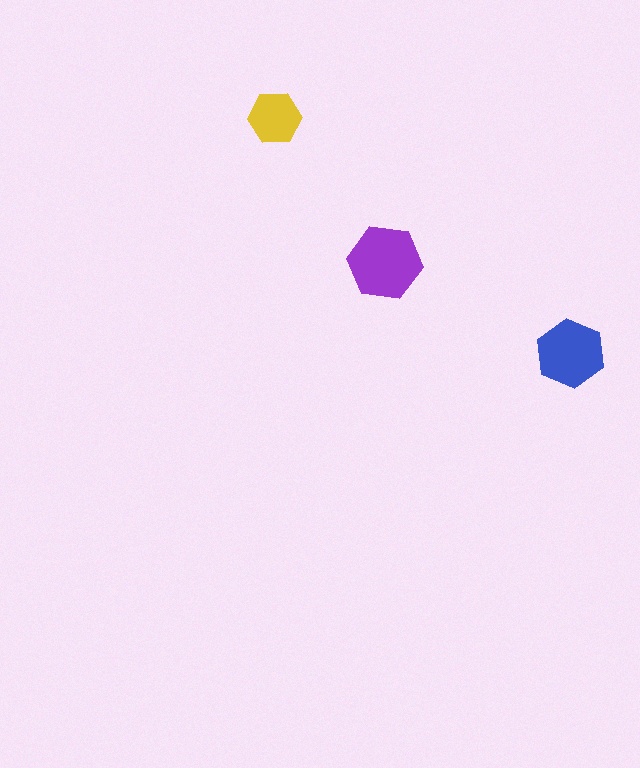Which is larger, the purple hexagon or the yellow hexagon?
The purple one.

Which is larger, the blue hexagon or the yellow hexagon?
The blue one.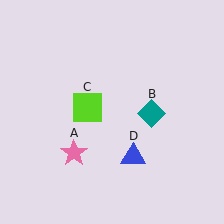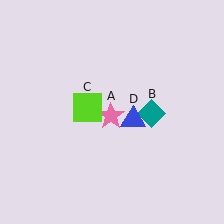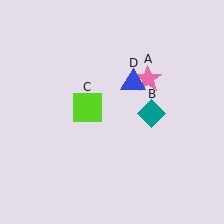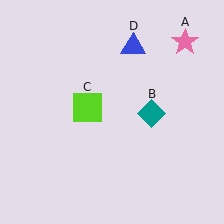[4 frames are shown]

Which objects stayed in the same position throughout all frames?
Teal diamond (object B) and lime square (object C) remained stationary.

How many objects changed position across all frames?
2 objects changed position: pink star (object A), blue triangle (object D).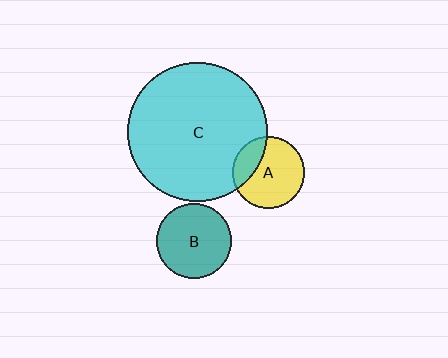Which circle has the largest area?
Circle C (cyan).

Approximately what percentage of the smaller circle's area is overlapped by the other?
Approximately 25%.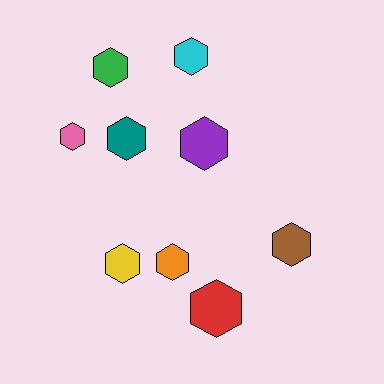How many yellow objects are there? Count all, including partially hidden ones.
There is 1 yellow object.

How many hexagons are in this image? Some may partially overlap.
There are 9 hexagons.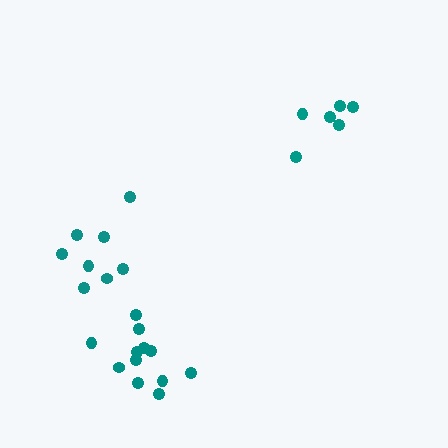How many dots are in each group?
Group 1: 6 dots, Group 2: 12 dots, Group 3: 8 dots (26 total).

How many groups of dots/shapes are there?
There are 3 groups.